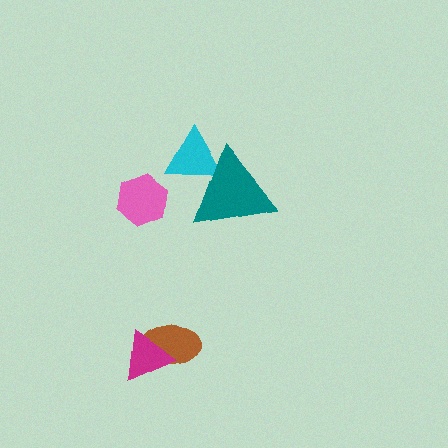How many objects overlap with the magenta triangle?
1 object overlaps with the magenta triangle.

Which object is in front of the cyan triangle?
The teal triangle is in front of the cyan triangle.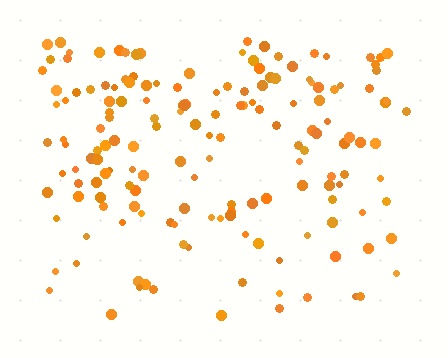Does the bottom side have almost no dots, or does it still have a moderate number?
Still a moderate number, just noticeably fewer than the top.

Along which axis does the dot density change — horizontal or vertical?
Vertical.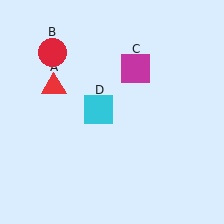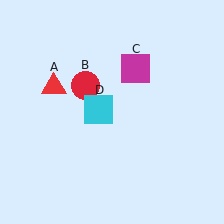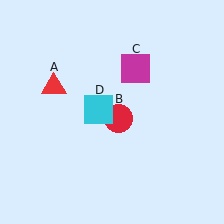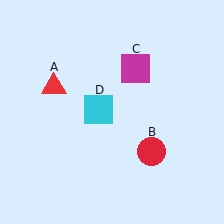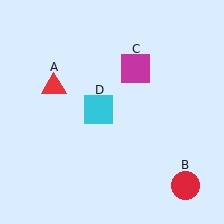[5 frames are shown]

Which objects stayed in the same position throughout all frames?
Red triangle (object A) and magenta square (object C) and cyan square (object D) remained stationary.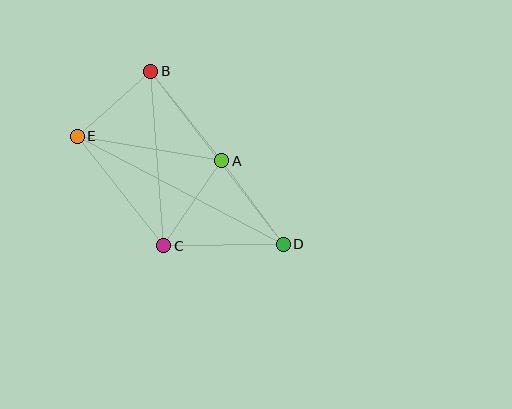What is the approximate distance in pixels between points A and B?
The distance between A and B is approximately 115 pixels.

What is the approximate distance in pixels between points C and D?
The distance between C and D is approximately 119 pixels.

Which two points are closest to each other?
Points B and E are closest to each other.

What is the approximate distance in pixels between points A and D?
The distance between A and D is approximately 103 pixels.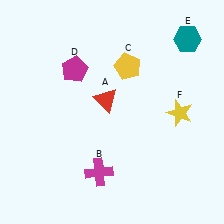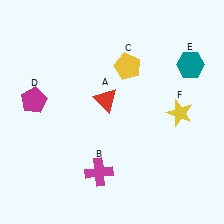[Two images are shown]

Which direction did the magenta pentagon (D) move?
The magenta pentagon (D) moved left.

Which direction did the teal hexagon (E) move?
The teal hexagon (E) moved down.